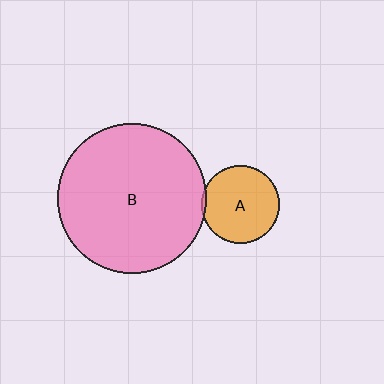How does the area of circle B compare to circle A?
Approximately 3.7 times.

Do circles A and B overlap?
Yes.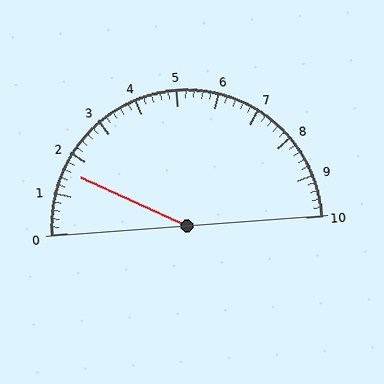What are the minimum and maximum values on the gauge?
The gauge ranges from 0 to 10.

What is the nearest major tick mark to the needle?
The nearest major tick mark is 2.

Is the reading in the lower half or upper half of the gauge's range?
The reading is in the lower half of the range (0 to 10).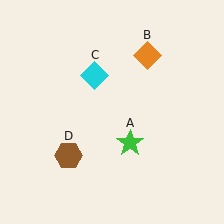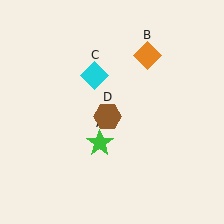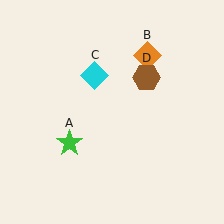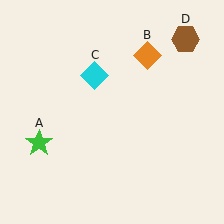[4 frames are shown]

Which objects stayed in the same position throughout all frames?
Orange diamond (object B) and cyan diamond (object C) remained stationary.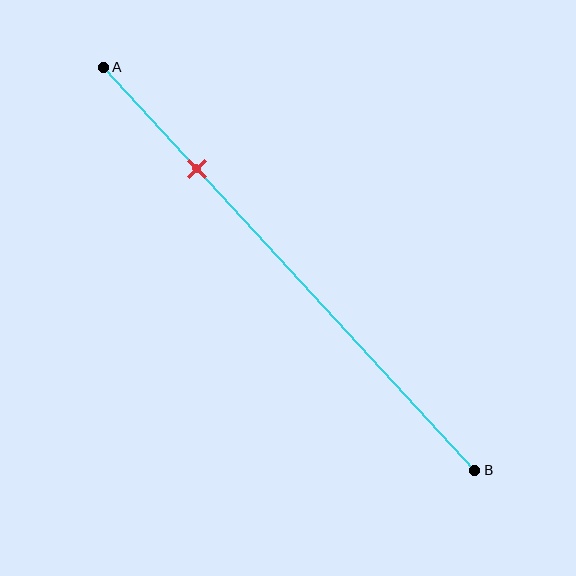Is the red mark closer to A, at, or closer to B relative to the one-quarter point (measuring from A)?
The red mark is approximately at the one-quarter point of segment AB.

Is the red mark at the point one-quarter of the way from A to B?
Yes, the mark is approximately at the one-quarter point.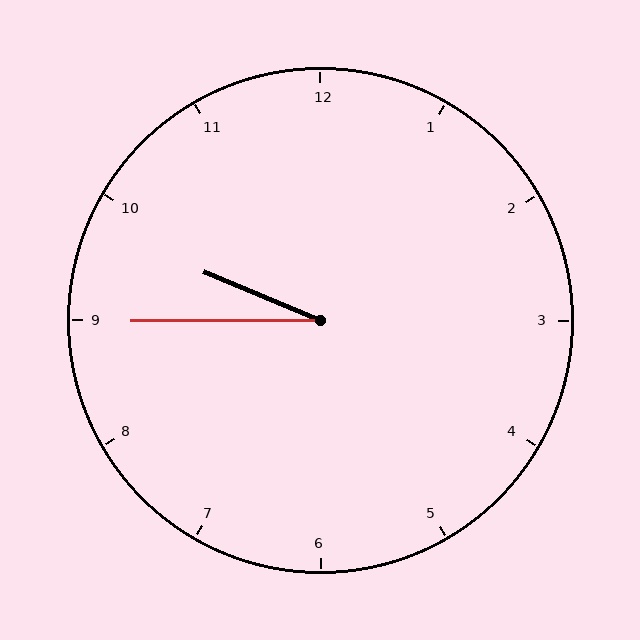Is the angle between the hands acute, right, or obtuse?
It is acute.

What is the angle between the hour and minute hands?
Approximately 22 degrees.